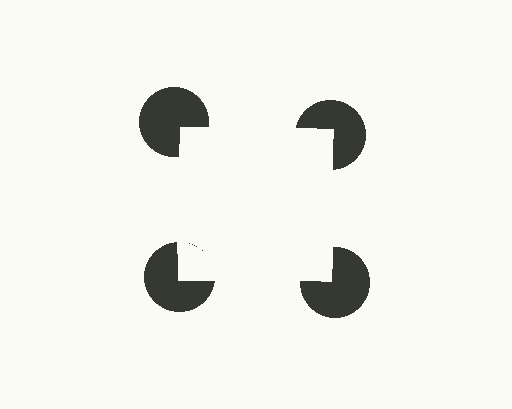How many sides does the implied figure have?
4 sides.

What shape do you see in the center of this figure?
An illusory square — its edges are inferred from the aligned wedge cuts in the pac-man discs, not physically drawn.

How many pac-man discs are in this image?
There are 4 — one at each vertex of the illusory square.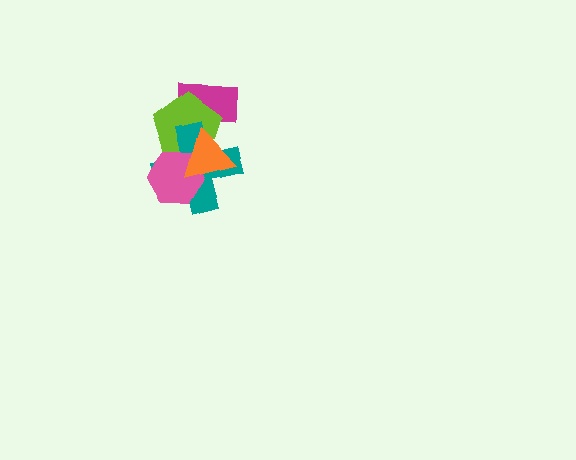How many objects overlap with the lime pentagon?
4 objects overlap with the lime pentagon.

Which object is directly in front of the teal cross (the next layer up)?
The pink hexagon is directly in front of the teal cross.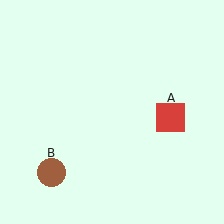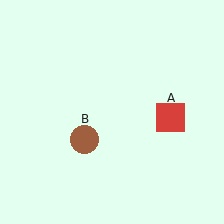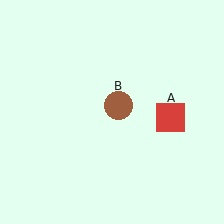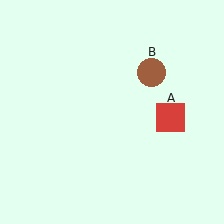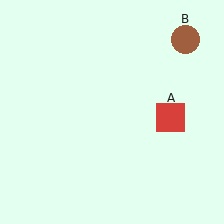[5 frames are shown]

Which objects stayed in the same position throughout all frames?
Red square (object A) remained stationary.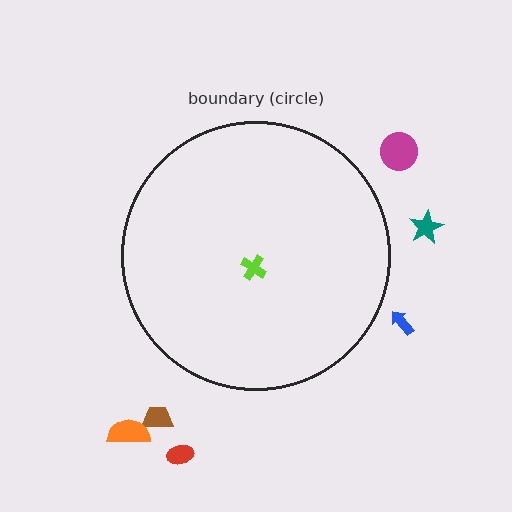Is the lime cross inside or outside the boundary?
Inside.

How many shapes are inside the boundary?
1 inside, 6 outside.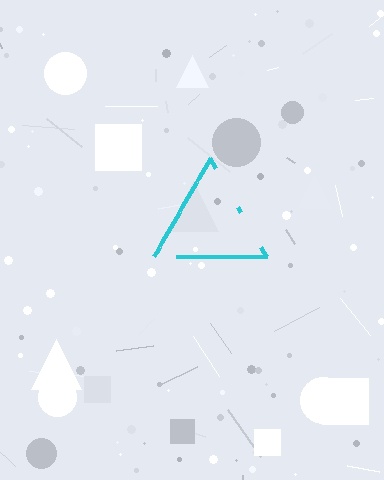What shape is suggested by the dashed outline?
The dashed outline suggests a triangle.